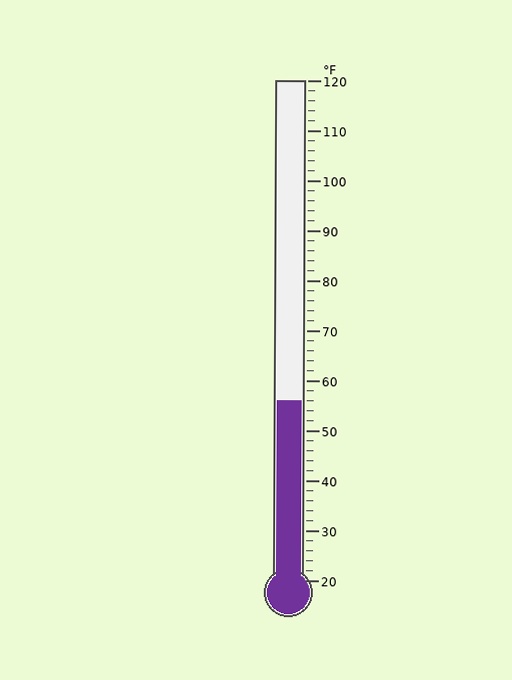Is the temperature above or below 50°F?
The temperature is above 50°F.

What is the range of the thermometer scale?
The thermometer scale ranges from 20°F to 120°F.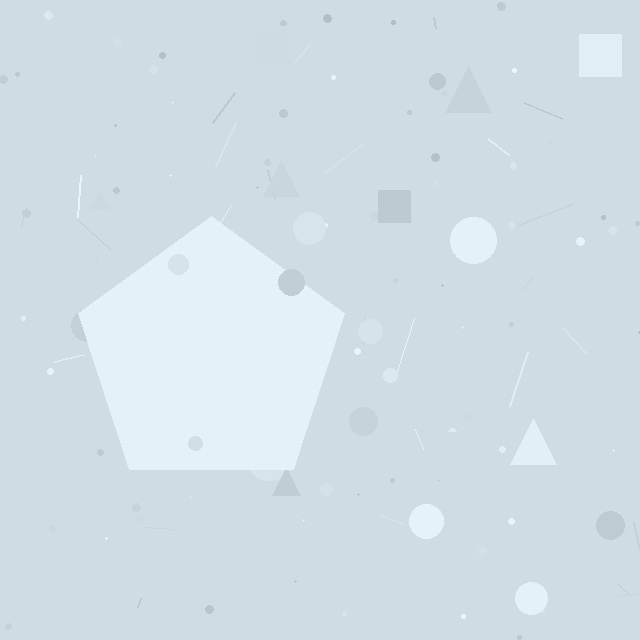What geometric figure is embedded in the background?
A pentagon is embedded in the background.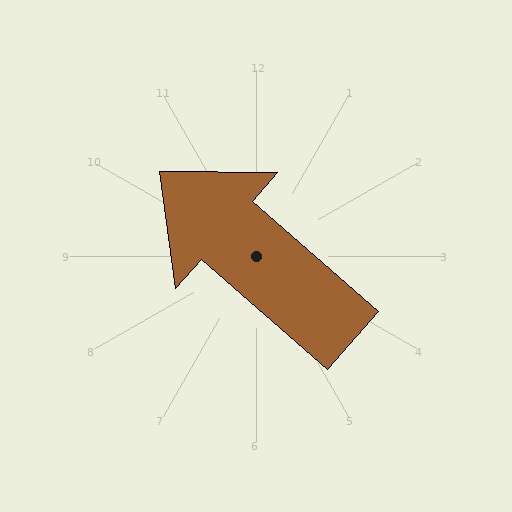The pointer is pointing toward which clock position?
Roughly 10 o'clock.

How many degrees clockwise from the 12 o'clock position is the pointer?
Approximately 311 degrees.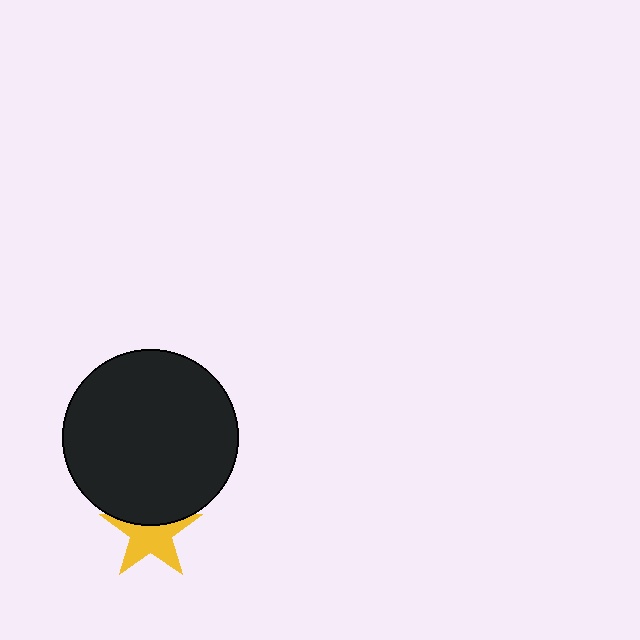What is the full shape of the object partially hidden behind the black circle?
The partially hidden object is a yellow star.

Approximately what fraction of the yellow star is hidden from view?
Roughly 35% of the yellow star is hidden behind the black circle.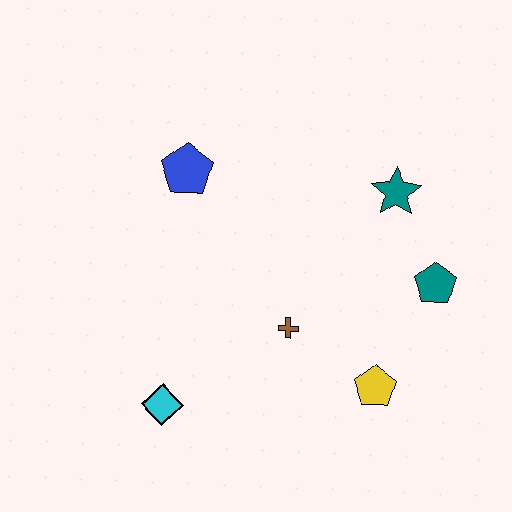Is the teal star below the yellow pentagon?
No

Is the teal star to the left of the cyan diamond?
No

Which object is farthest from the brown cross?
The blue pentagon is farthest from the brown cross.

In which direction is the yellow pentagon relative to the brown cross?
The yellow pentagon is to the right of the brown cross.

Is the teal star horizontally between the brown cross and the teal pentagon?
Yes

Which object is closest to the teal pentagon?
The teal star is closest to the teal pentagon.